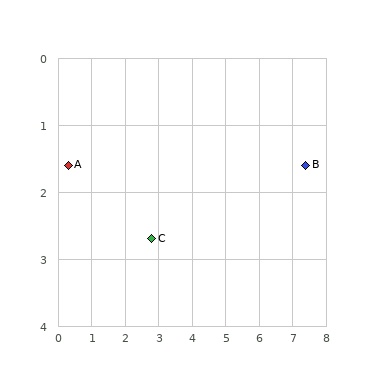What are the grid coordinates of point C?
Point C is at approximately (2.8, 2.7).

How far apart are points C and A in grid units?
Points C and A are about 2.7 grid units apart.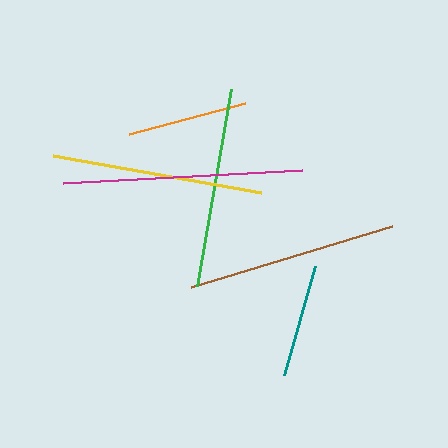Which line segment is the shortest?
The teal line is the shortest at approximately 113 pixels.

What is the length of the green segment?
The green segment is approximately 200 pixels long.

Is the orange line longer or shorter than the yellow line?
The yellow line is longer than the orange line.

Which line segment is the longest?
The magenta line is the longest at approximately 239 pixels.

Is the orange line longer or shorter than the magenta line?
The magenta line is longer than the orange line.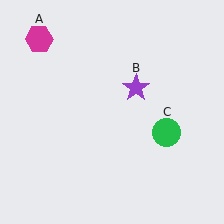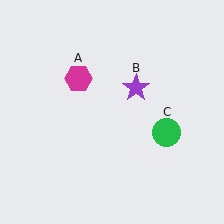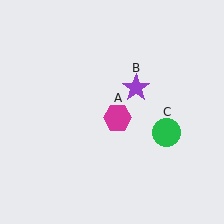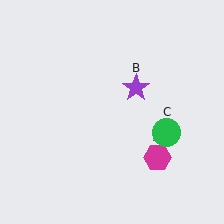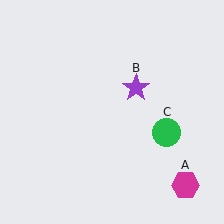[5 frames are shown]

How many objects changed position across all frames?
1 object changed position: magenta hexagon (object A).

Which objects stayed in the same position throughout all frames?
Purple star (object B) and green circle (object C) remained stationary.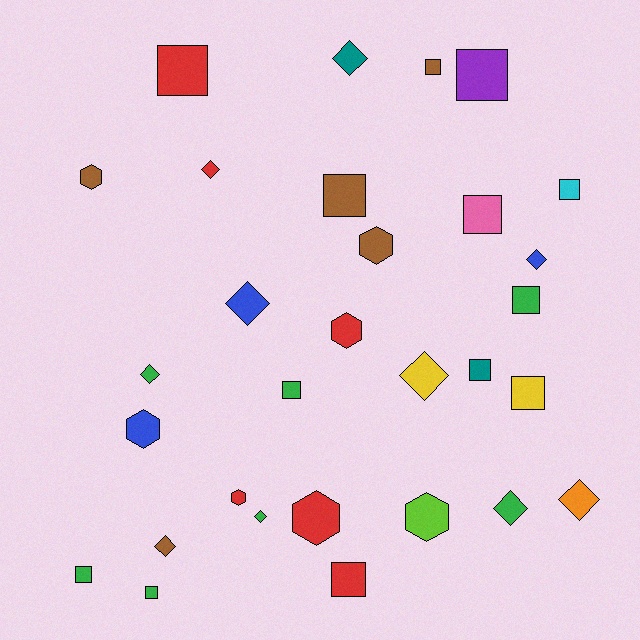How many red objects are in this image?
There are 6 red objects.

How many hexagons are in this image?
There are 7 hexagons.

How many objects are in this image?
There are 30 objects.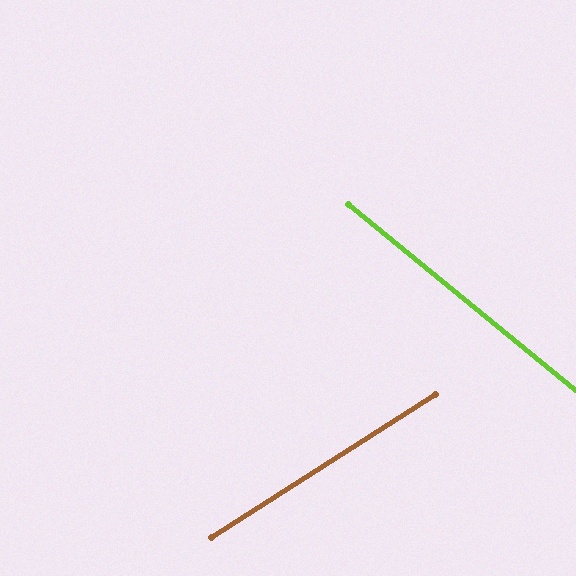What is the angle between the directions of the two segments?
Approximately 72 degrees.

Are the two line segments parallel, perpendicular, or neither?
Neither parallel nor perpendicular — they differ by about 72°.